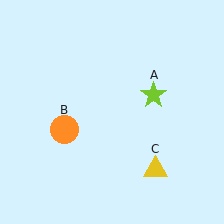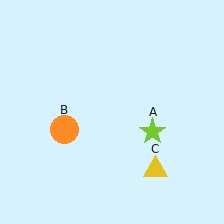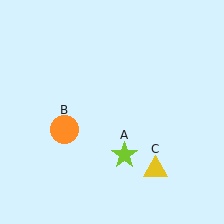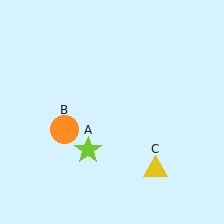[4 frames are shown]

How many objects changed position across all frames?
1 object changed position: lime star (object A).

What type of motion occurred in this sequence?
The lime star (object A) rotated clockwise around the center of the scene.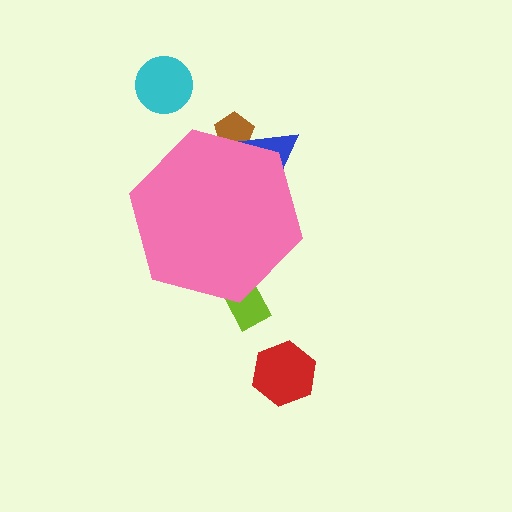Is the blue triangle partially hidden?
Yes, the blue triangle is partially hidden behind the pink hexagon.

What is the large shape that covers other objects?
A pink hexagon.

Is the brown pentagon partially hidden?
Yes, the brown pentagon is partially hidden behind the pink hexagon.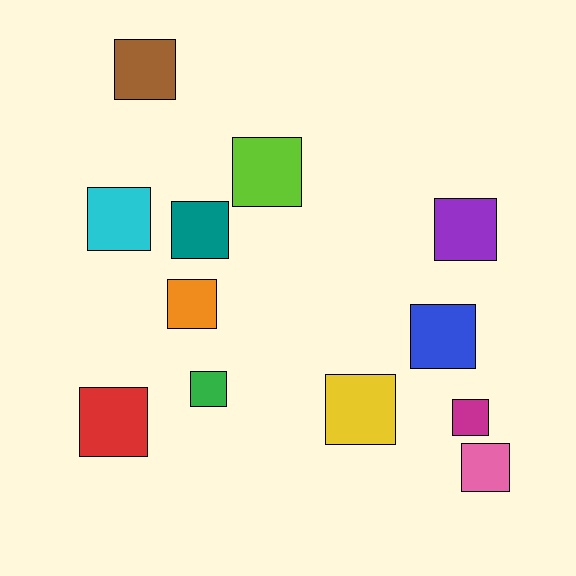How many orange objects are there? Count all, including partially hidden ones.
There is 1 orange object.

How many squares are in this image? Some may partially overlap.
There are 12 squares.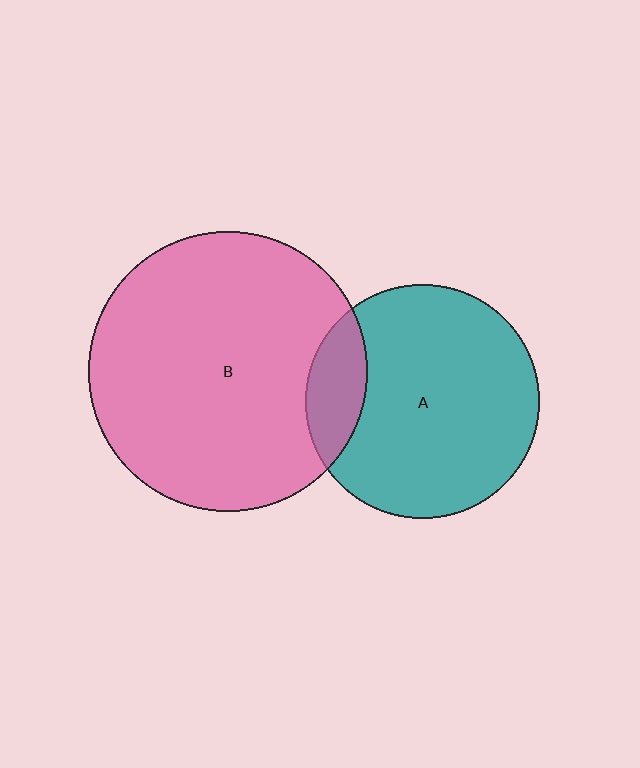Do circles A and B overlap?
Yes.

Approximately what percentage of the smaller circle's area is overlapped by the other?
Approximately 15%.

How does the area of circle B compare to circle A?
Approximately 1.4 times.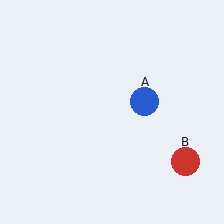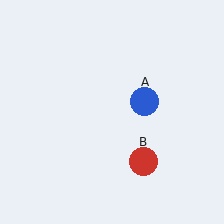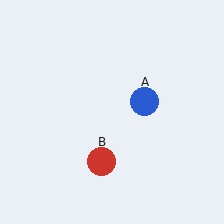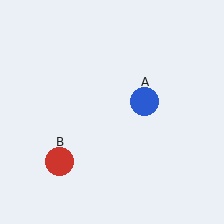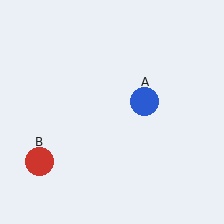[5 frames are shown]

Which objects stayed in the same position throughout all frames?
Blue circle (object A) remained stationary.